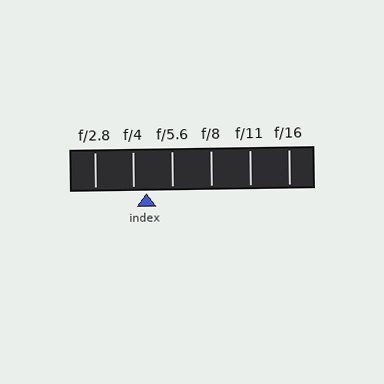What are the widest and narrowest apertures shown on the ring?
The widest aperture shown is f/2.8 and the narrowest is f/16.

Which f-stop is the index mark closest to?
The index mark is closest to f/4.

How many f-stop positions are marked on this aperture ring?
There are 6 f-stop positions marked.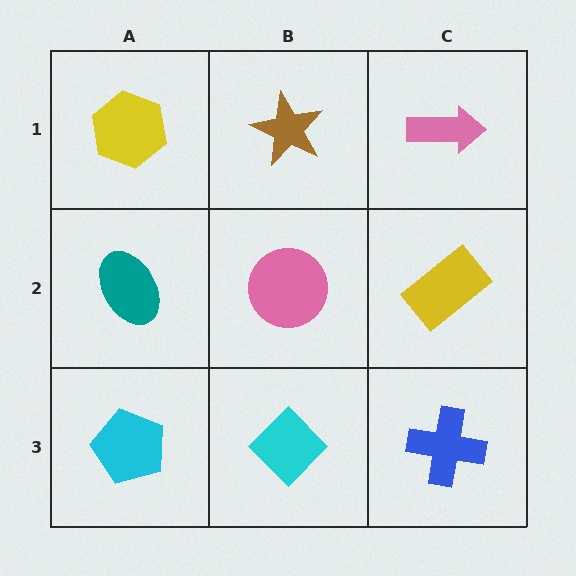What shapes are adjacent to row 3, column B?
A pink circle (row 2, column B), a cyan pentagon (row 3, column A), a blue cross (row 3, column C).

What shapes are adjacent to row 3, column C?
A yellow rectangle (row 2, column C), a cyan diamond (row 3, column B).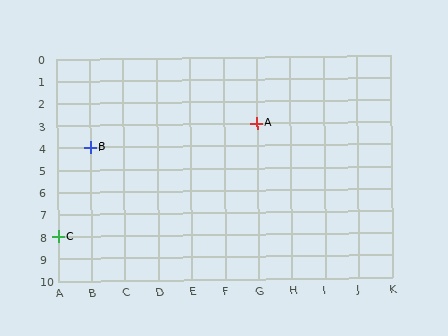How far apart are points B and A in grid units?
Points B and A are 5 columns and 1 row apart (about 5.1 grid units diagonally).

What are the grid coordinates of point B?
Point B is at grid coordinates (B, 4).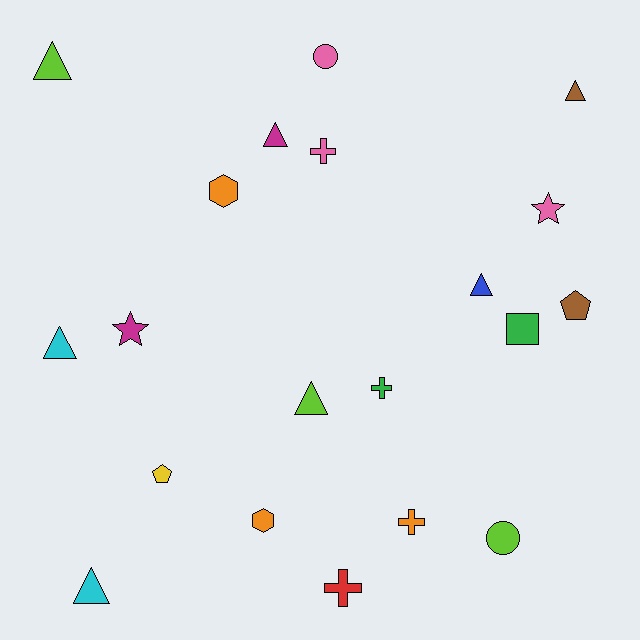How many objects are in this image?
There are 20 objects.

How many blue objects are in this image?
There is 1 blue object.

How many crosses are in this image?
There are 4 crosses.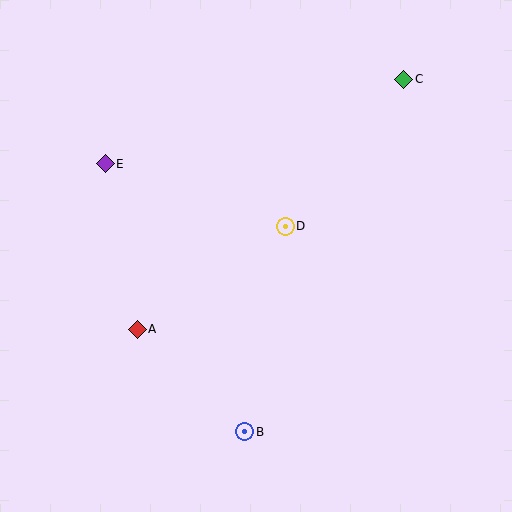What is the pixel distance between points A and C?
The distance between A and C is 365 pixels.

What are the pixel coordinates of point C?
Point C is at (404, 79).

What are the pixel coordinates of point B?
Point B is at (245, 432).